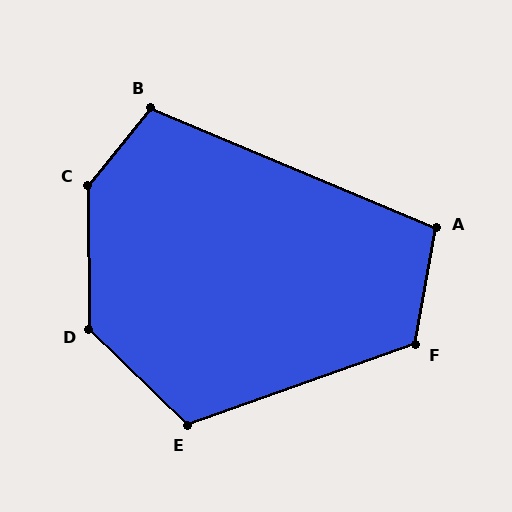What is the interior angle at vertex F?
Approximately 120 degrees (obtuse).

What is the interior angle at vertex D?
Approximately 135 degrees (obtuse).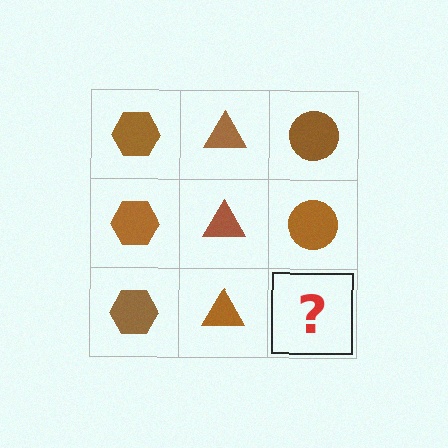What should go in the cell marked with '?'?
The missing cell should contain a brown circle.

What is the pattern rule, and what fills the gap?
The rule is that each column has a consistent shape. The gap should be filled with a brown circle.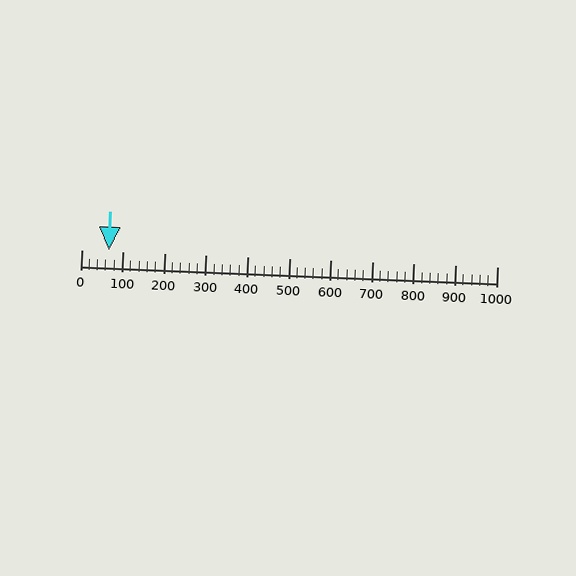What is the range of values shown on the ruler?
The ruler shows values from 0 to 1000.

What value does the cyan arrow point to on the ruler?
The cyan arrow points to approximately 66.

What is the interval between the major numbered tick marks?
The major tick marks are spaced 100 units apart.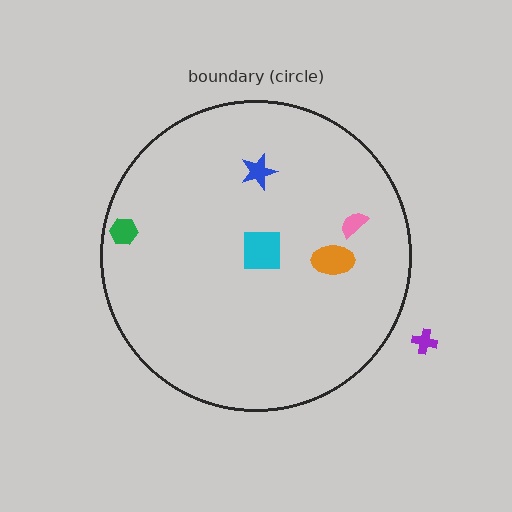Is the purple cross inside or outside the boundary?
Outside.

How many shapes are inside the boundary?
5 inside, 1 outside.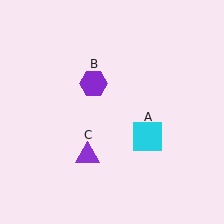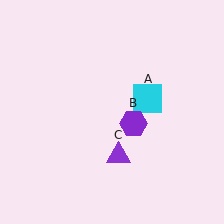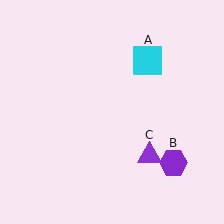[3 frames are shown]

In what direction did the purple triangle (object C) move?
The purple triangle (object C) moved right.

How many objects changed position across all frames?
3 objects changed position: cyan square (object A), purple hexagon (object B), purple triangle (object C).